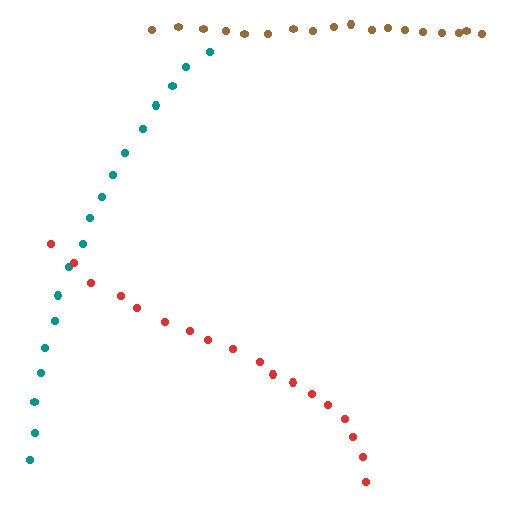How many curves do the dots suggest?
There are 3 distinct paths.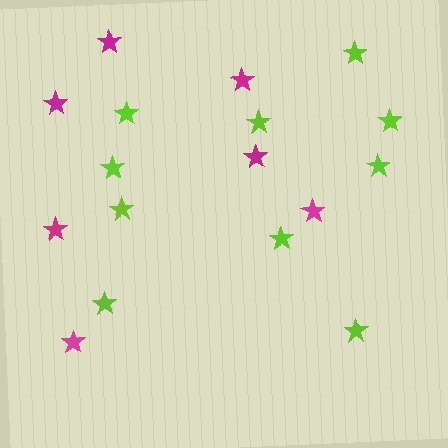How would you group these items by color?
There are 2 groups: one group of magenta stars (7) and one group of lime stars (10).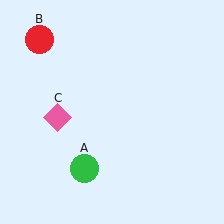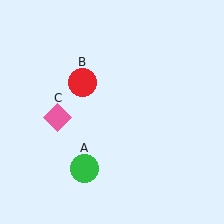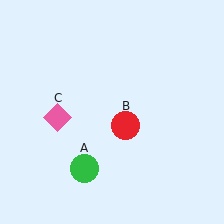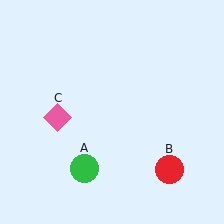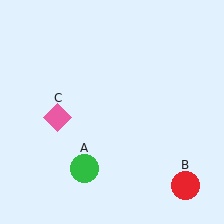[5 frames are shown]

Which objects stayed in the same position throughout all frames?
Green circle (object A) and pink diamond (object C) remained stationary.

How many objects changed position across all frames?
1 object changed position: red circle (object B).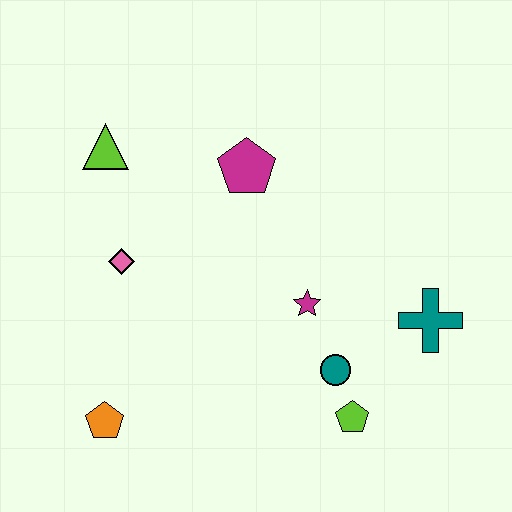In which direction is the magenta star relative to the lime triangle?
The magenta star is to the right of the lime triangle.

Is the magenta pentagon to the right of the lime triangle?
Yes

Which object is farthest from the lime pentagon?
The lime triangle is farthest from the lime pentagon.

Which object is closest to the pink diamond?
The lime triangle is closest to the pink diamond.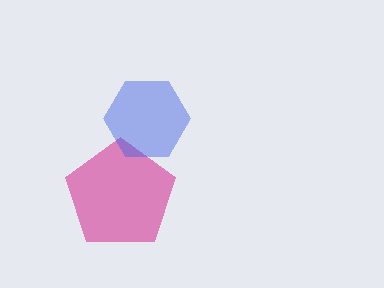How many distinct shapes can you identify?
There are 2 distinct shapes: a magenta pentagon, a blue hexagon.